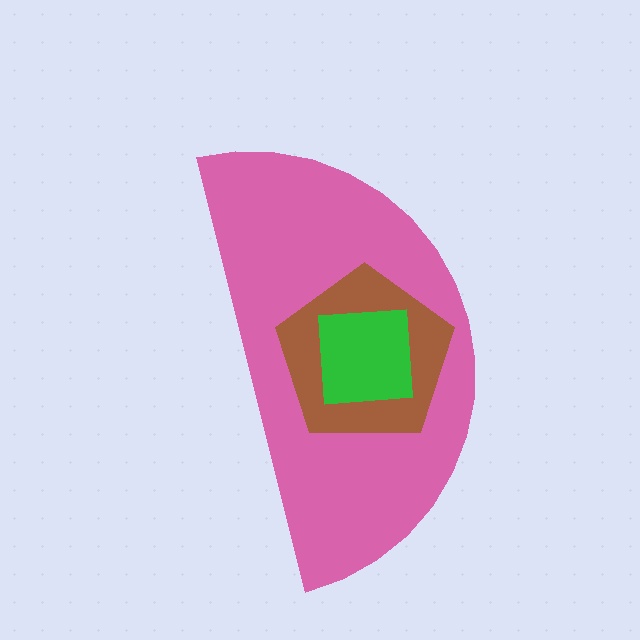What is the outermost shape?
The pink semicircle.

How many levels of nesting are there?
3.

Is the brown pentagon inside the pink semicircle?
Yes.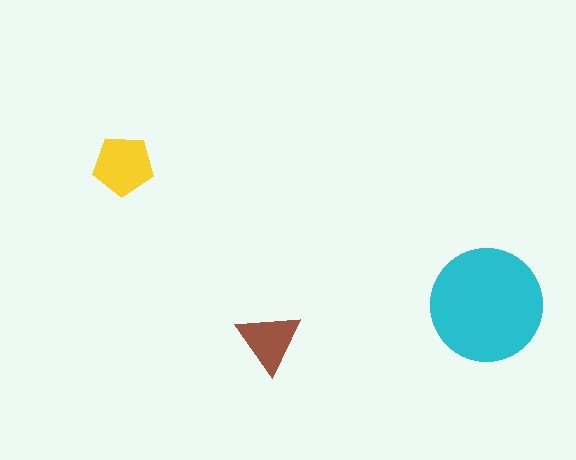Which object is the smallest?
The brown triangle.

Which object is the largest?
The cyan circle.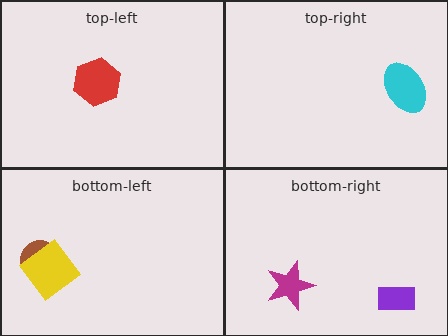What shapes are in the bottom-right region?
The magenta star, the purple rectangle.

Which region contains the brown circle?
The bottom-left region.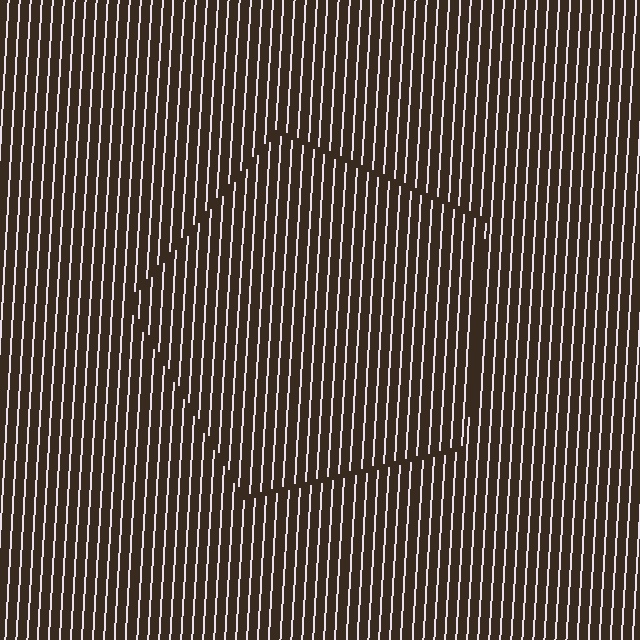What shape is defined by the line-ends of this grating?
An illusory pentagon. The interior of the shape contains the same grating, shifted by half a period — the contour is defined by the phase discontinuity where line-ends from the inner and outer gratings abut.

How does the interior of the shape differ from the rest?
The interior of the shape contains the same grating, shifted by half a period — the contour is defined by the phase discontinuity where line-ends from the inner and outer gratings abut.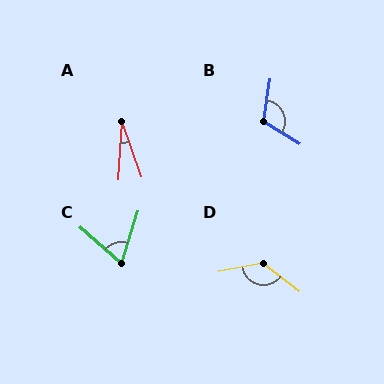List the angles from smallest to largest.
A (23°), C (67°), B (112°), D (132°).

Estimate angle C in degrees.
Approximately 67 degrees.